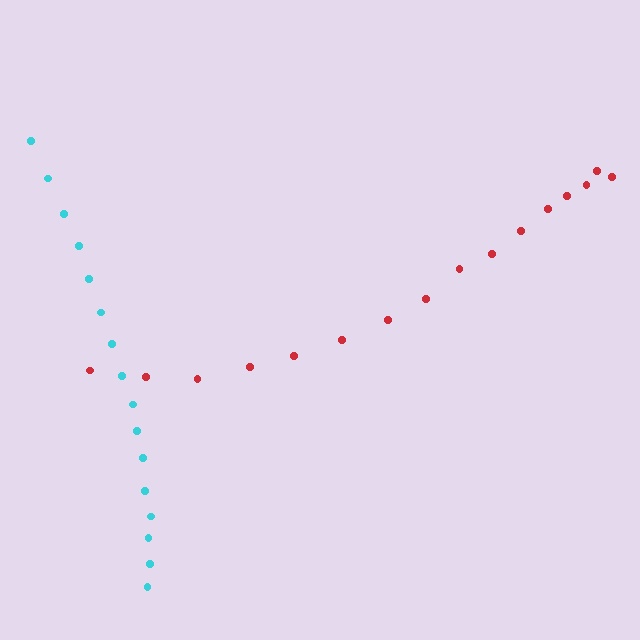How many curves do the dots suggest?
There are 2 distinct paths.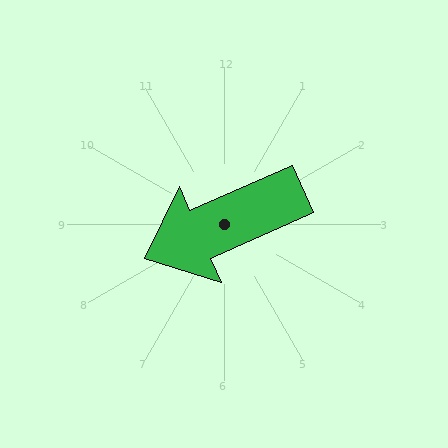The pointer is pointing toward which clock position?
Roughly 8 o'clock.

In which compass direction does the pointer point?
Southwest.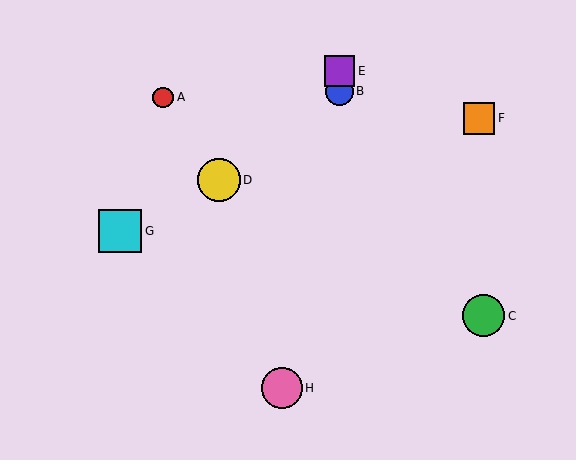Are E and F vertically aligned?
No, E is at x≈339 and F is at x≈479.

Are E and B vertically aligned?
Yes, both are at x≈339.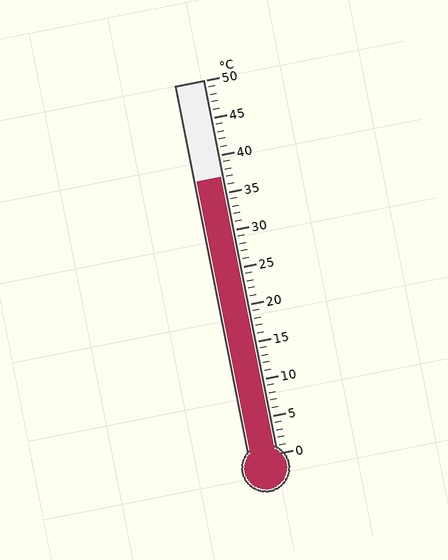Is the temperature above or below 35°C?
The temperature is above 35°C.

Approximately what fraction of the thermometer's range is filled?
The thermometer is filled to approximately 75% of its range.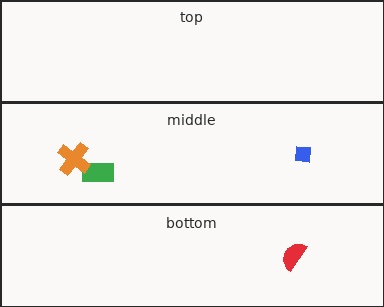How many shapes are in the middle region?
3.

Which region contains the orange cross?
The middle region.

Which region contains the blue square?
The middle region.